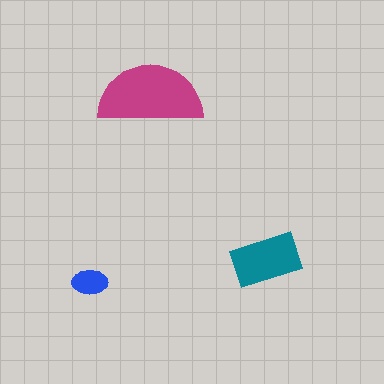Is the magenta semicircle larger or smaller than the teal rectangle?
Larger.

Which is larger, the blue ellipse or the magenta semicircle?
The magenta semicircle.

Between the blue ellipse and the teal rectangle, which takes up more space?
The teal rectangle.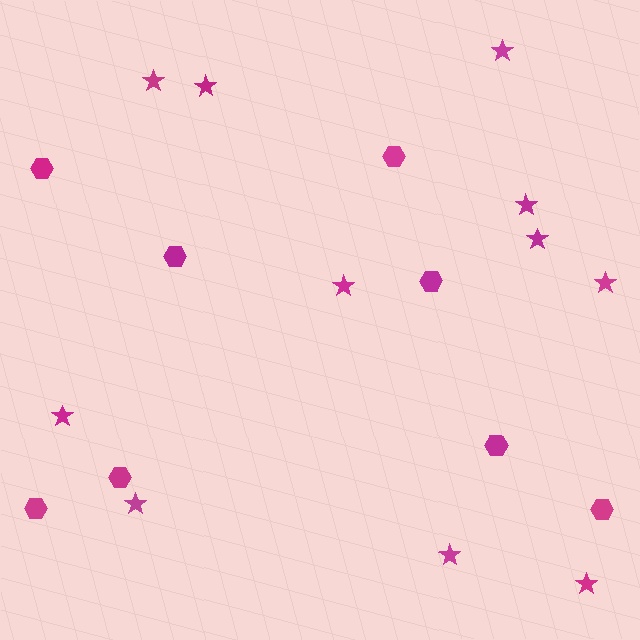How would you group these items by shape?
There are 2 groups: one group of stars (11) and one group of hexagons (8).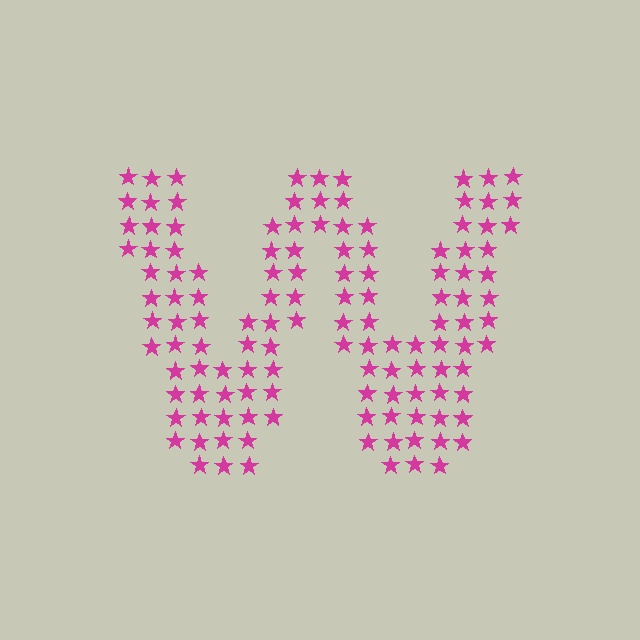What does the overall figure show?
The overall figure shows the letter W.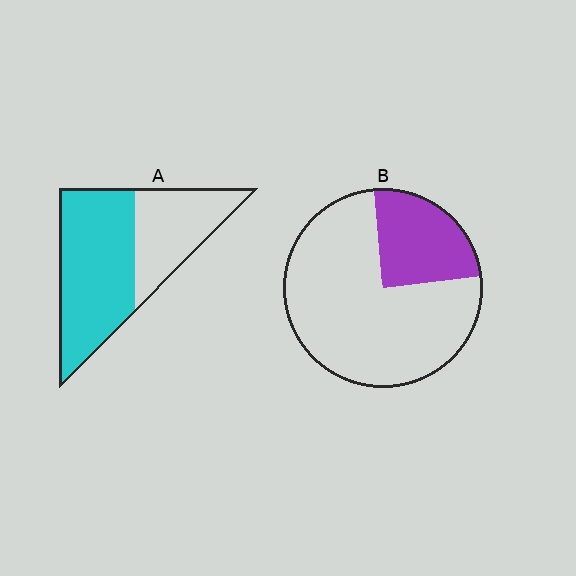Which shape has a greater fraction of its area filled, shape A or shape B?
Shape A.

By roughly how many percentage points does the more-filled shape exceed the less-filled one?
By roughly 35 percentage points (A over B).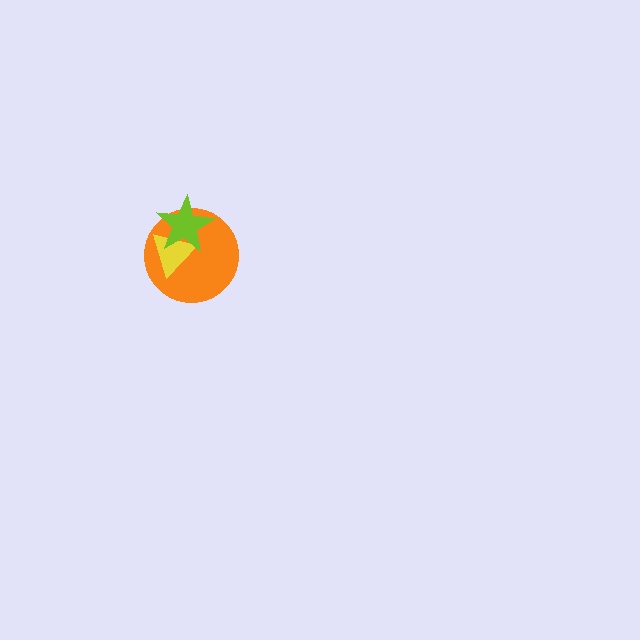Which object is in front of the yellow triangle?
The lime star is in front of the yellow triangle.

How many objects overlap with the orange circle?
2 objects overlap with the orange circle.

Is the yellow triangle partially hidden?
Yes, it is partially covered by another shape.